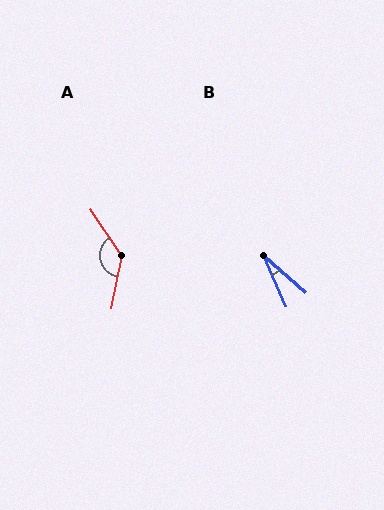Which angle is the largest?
A, at approximately 135 degrees.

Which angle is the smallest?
B, at approximately 26 degrees.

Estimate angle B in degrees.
Approximately 26 degrees.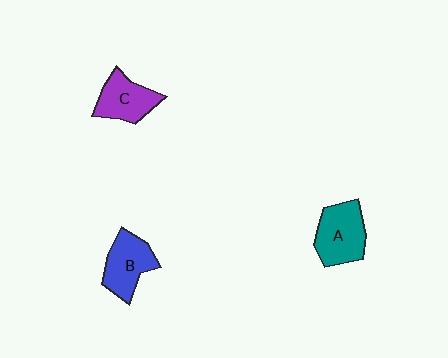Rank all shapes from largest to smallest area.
From largest to smallest: A (teal), B (blue), C (purple).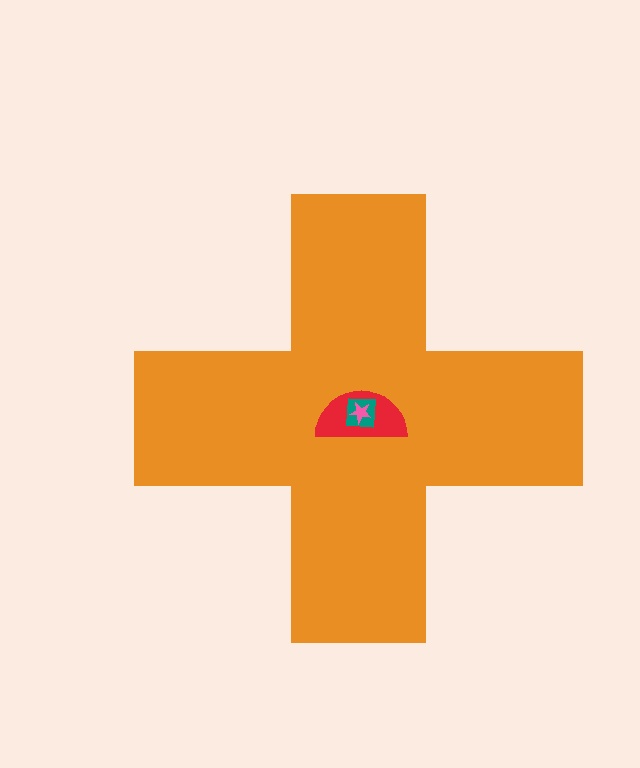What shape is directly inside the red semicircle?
The teal square.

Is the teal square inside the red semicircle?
Yes.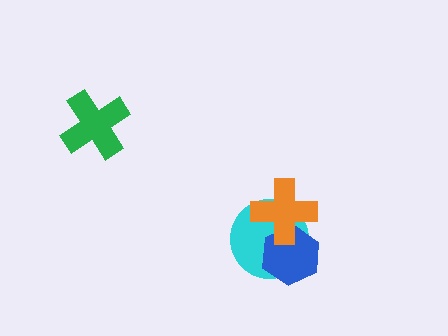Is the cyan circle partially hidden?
Yes, it is partially covered by another shape.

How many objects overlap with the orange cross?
2 objects overlap with the orange cross.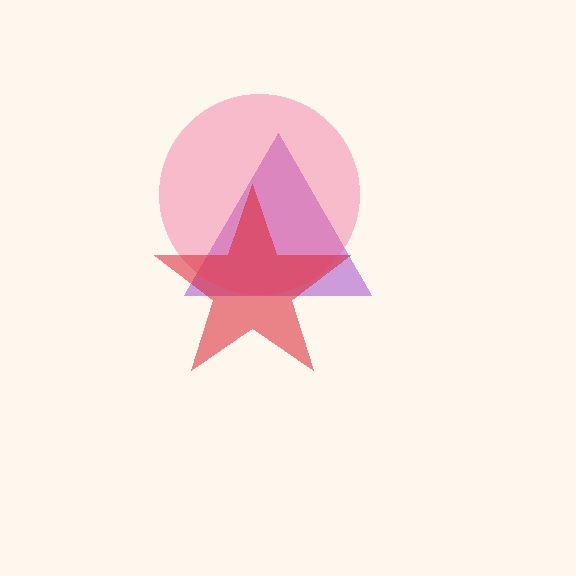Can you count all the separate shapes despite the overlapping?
Yes, there are 3 separate shapes.